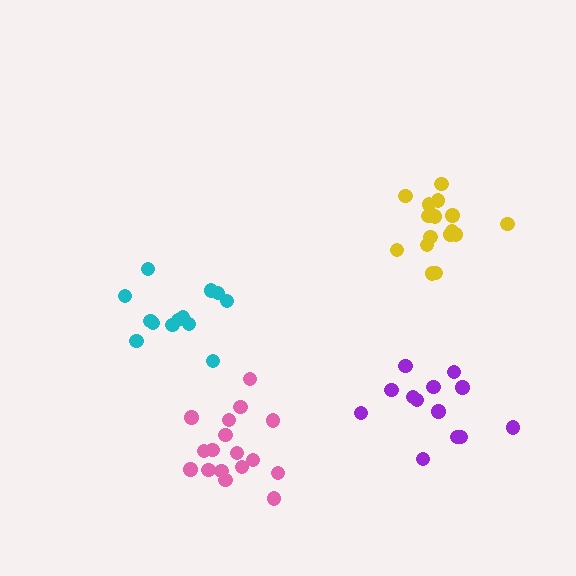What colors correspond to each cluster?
The clusters are colored: yellow, purple, pink, cyan.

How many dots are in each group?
Group 1: 16 dots, Group 2: 13 dots, Group 3: 17 dots, Group 4: 13 dots (59 total).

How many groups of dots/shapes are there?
There are 4 groups.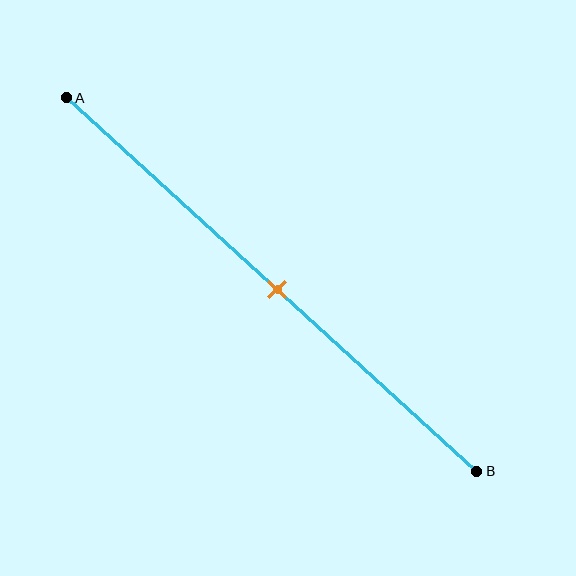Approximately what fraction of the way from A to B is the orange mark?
The orange mark is approximately 50% of the way from A to B.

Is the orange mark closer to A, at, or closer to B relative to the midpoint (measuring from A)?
The orange mark is approximately at the midpoint of segment AB.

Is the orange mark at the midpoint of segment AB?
Yes, the mark is approximately at the midpoint.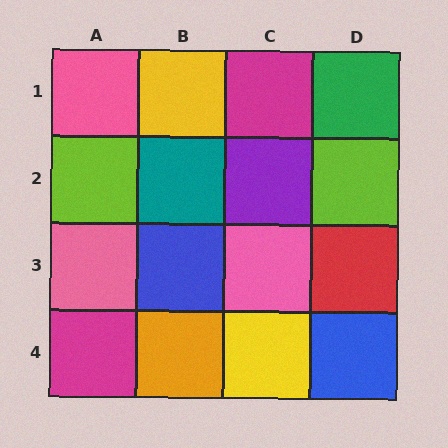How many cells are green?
1 cell is green.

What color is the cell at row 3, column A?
Pink.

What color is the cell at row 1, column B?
Yellow.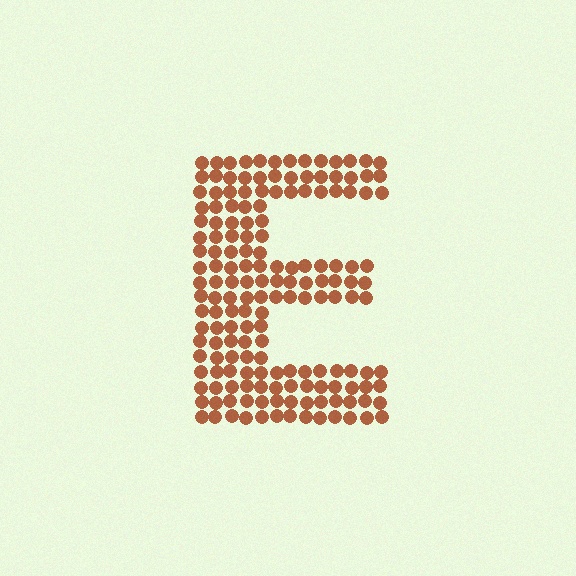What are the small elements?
The small elements are circles.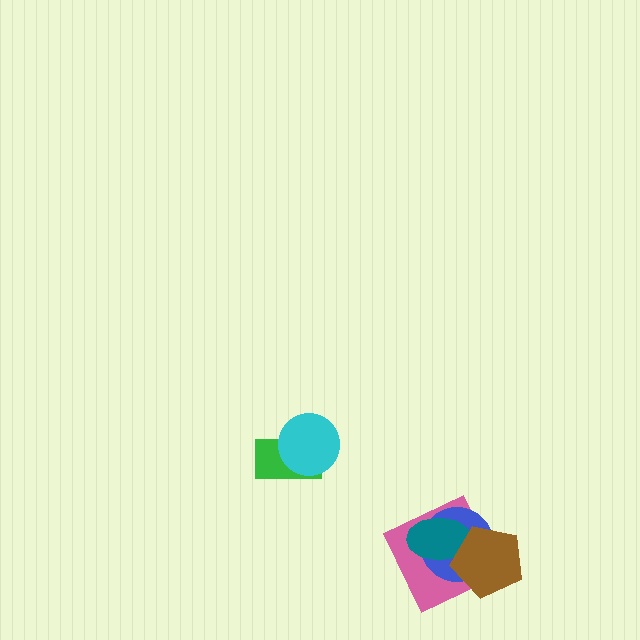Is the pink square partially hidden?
Yes, it is partially covered by another shape.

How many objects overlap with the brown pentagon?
3 objects overlap with the brown pentagon.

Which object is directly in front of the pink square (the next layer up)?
The blue circle is directly in front of the pink square.